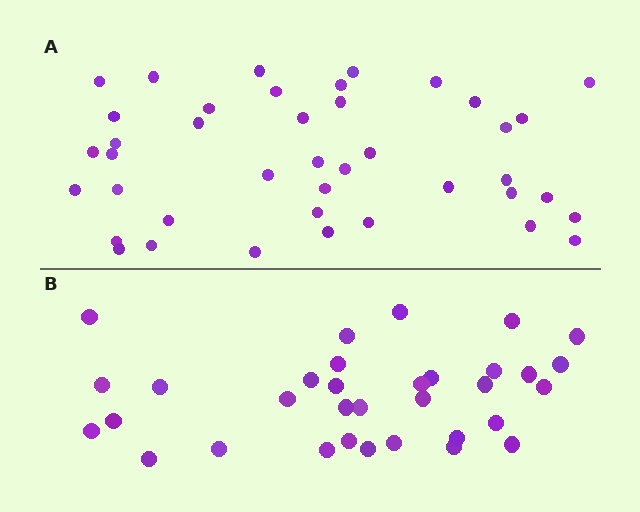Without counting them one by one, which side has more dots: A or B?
Region A (the top region) has more dots.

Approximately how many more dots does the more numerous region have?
Region A has roughly 8 or so more dots than region B.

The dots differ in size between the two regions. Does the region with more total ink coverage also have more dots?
No. Region B has more total ink coverage because its dots are larger, but region A actually contains more individual dots. Total area can be misleading — the number of items is what matters here.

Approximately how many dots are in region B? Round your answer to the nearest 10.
About 30 dots. (The exact count is 33, which rounds to 30.)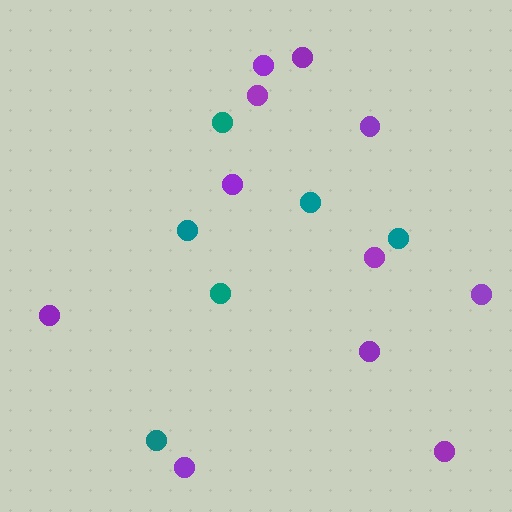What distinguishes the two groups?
There are 2 groups: one group of purple circles (11) and one group of teal circles (6).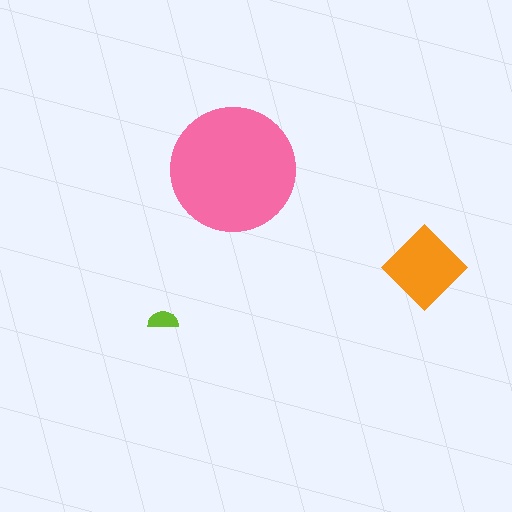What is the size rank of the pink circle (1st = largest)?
1st.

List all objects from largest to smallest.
The pink circle, the orange diamond, the lime semicircle.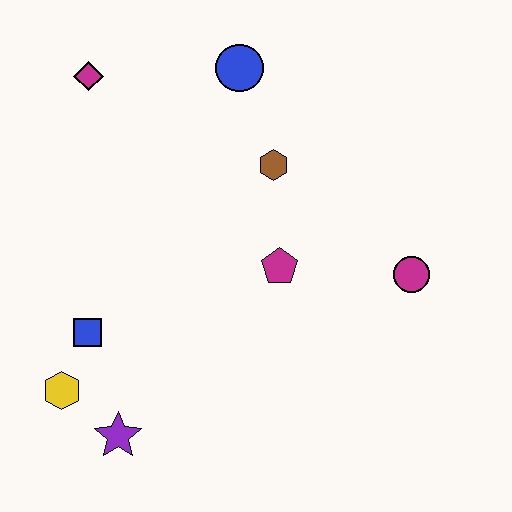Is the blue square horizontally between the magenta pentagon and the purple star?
No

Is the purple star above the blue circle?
No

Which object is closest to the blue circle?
The brown hexagon is closest to the blue circle.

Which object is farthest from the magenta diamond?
The magenta circle is farthest from the magenta diamond.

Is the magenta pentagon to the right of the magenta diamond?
Yes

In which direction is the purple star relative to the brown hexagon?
The purple star is below the brown hexagon.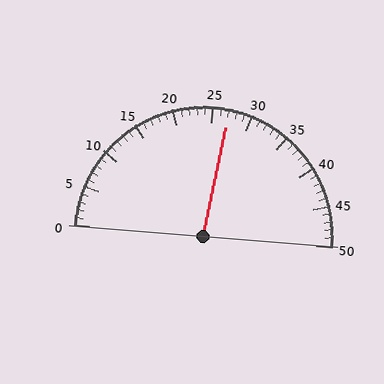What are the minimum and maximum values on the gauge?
The gauge ranges from 0 to 50.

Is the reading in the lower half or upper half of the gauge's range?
The reading is in the upper half of the range (0 to 50).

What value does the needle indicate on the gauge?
The needle indicates approximately 27.